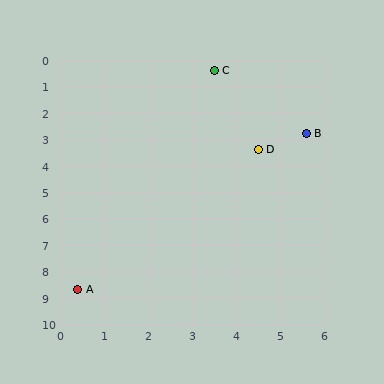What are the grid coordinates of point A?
Point A is at approximately (0.4, 8.7).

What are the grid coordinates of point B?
Point B is at approximately (5.6, 2.8).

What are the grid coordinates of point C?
Point C is at approximately (3.5, 0.4).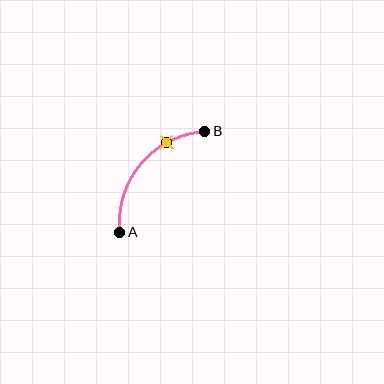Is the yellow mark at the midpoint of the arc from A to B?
No. The yellow mark lies on the arc but is closer to endpoint B. The arc midpoint would be at the point on the curve equidistant along the arc from both A and B.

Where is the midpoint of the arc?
The arc midpoint is the point on the curve farthest from the straight line joining A and B. It sits above and to the left of that line.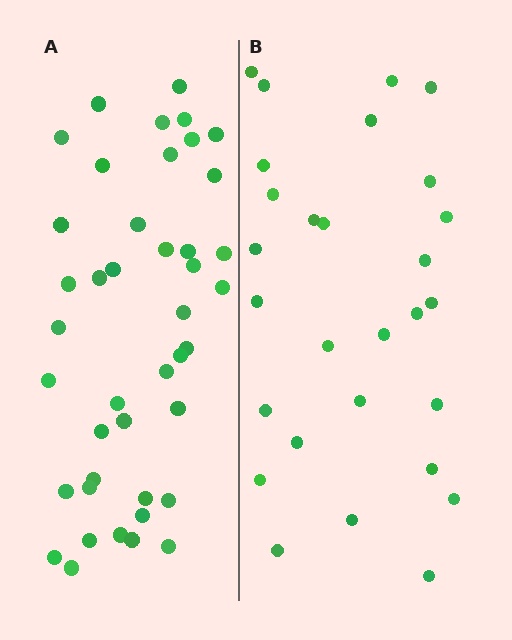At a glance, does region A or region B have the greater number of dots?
Region A (the left region) has more dots.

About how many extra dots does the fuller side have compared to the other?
Region A has approximately 15 more dots than region B.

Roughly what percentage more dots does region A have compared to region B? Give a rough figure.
About 50% more.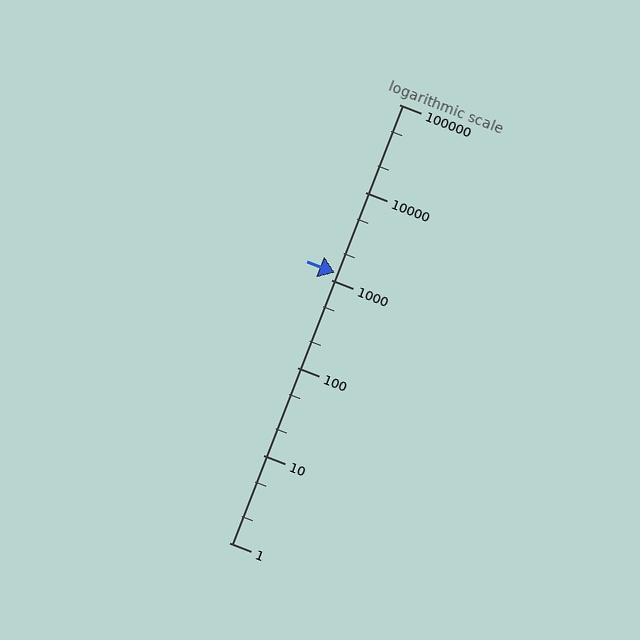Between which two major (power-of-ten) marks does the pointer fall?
The pointer is between 1000 and 10000.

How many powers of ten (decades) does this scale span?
The scale spans 5 decades, from 1 to 100000.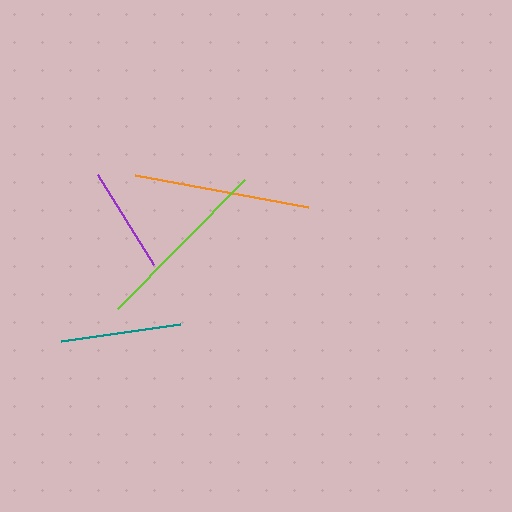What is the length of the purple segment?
The purple segment is approximately 107 pixels long.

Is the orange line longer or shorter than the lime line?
The lime line is longer than the orange line.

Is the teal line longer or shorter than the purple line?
The teal line is longer than the purple line.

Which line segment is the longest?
The lime line is the longest at approximately 182 pixels.